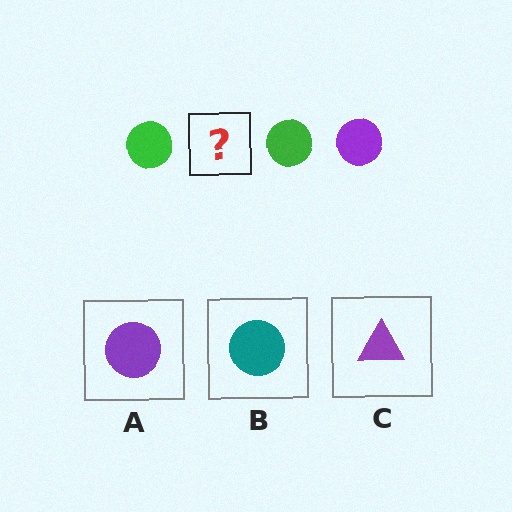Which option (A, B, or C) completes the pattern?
A.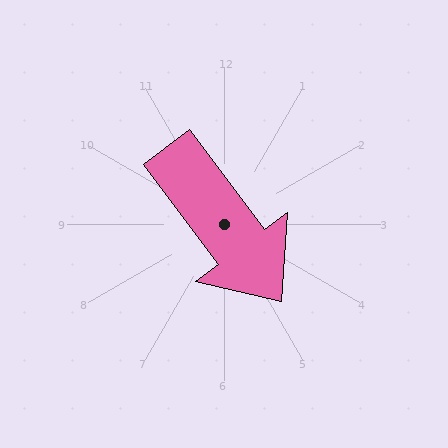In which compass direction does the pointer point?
Southeast.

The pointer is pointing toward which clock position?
Roughly 5 o'clock.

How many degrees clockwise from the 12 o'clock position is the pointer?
Approximately 143 degrees.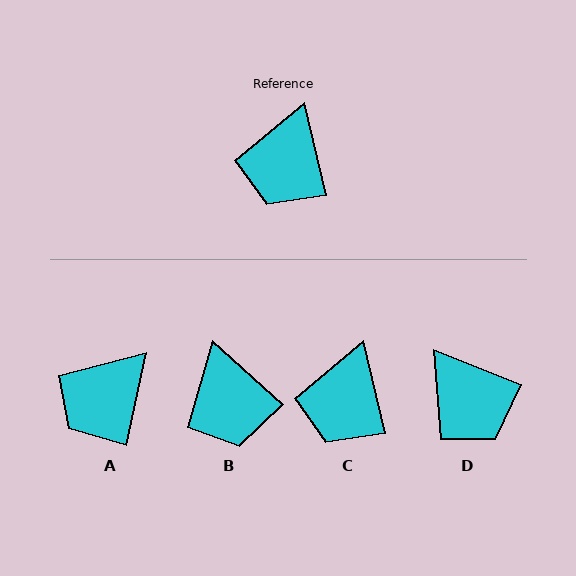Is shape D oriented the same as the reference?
No, it is off by about 55 degrees.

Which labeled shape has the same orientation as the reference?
C.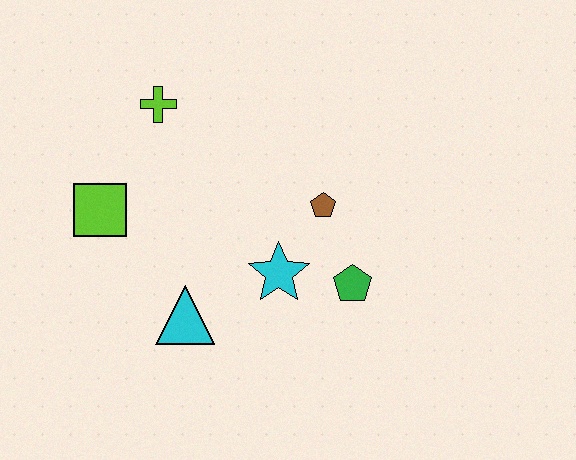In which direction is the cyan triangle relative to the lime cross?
The cyan triangle is below the lime cross.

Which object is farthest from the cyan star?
The lime cross is farthest from the cyan star.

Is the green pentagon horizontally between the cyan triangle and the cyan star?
No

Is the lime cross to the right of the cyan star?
No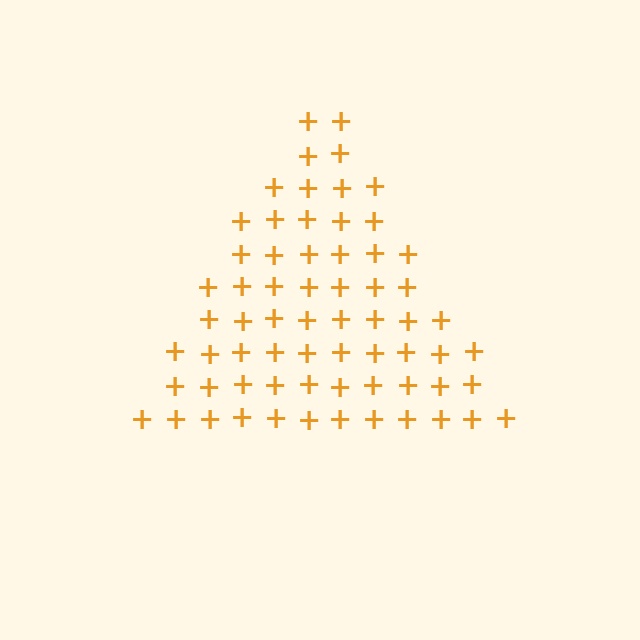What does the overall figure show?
The overall figure shows a triangle.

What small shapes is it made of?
It is made of small plus signs.